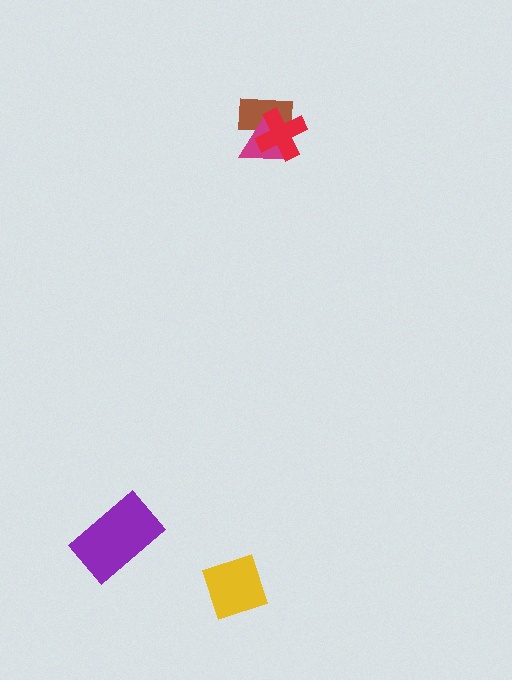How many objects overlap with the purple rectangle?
0 objects overlap with the purple rectangle.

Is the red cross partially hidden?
No, no other shape covers it.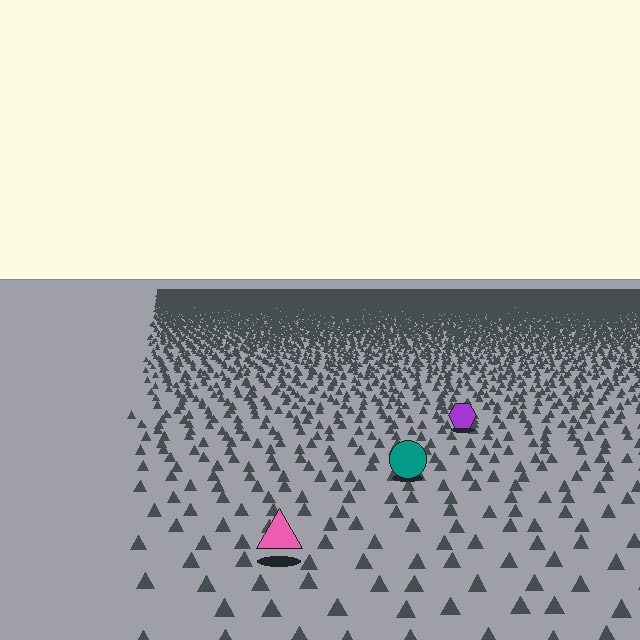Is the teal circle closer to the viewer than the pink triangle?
No. The pink triangle is closer — you can tell from the texture gradient: the ground texture is coarser near it.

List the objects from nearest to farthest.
From nearest to farthest: the pink triangle, the teal circle, the purple hexagon.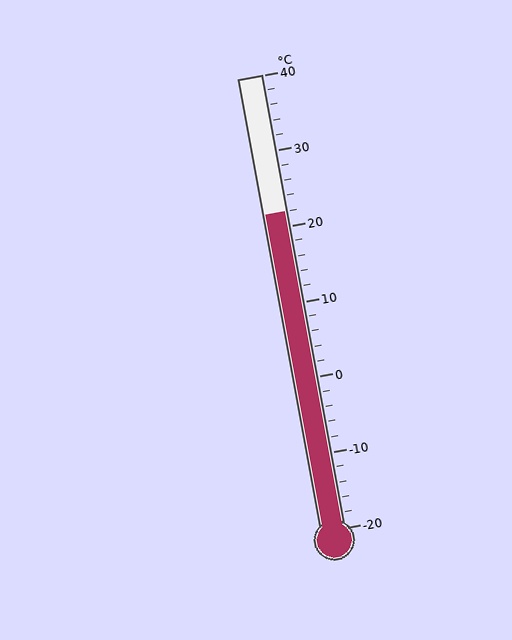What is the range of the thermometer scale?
The thermometer scale ranges from -20°C to 40°C.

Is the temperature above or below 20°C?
The temperature is above 20°C.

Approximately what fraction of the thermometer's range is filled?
The thermometer is filled to approximately 70% of its range.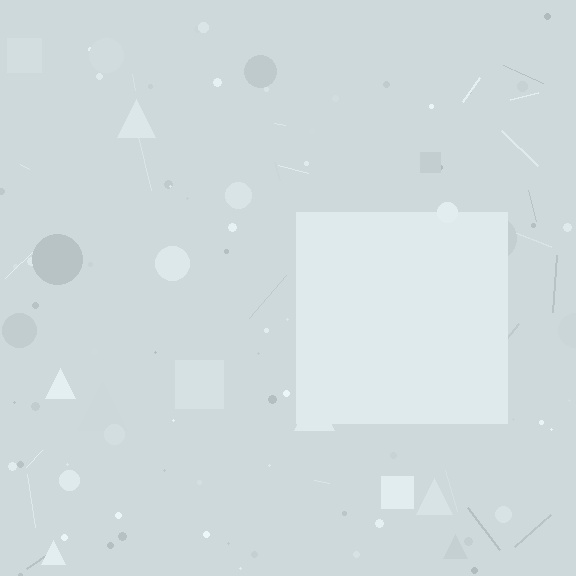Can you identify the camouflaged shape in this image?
The camouflaged shape is a square.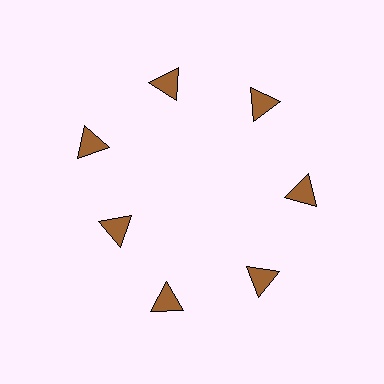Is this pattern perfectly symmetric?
No. The 7 brown triangles are arranged in a ring, but one element near the 8 o'clock position is pulled inward toward the center, breaking the 7-fold rotational symmetry.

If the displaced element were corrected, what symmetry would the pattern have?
It would have 7-fold rotational symmetry — the pattern would map onto itself every 51 degrees.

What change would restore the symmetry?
The symmetry would be restored by moving it outward, back onto the ring so that all 7 triangles sit at equal angles and equal distance from the center.